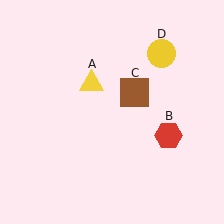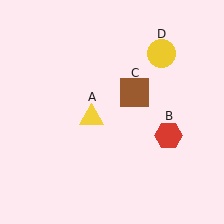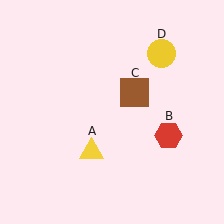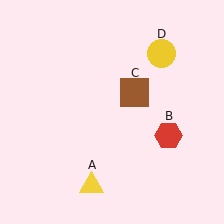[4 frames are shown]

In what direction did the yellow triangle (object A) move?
The yellow triangle (object A) moved down.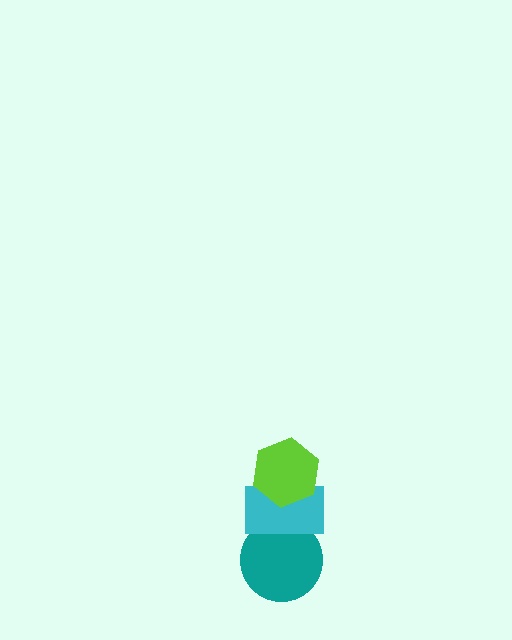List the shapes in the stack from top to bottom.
From top to bottom: the lime hexagon, the cyan rectangle, the teal circle.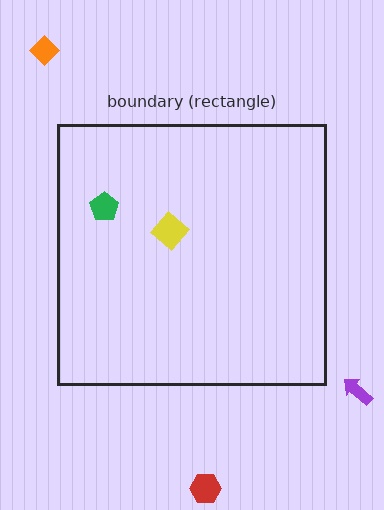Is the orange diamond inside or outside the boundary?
Outside.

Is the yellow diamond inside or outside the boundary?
Inside.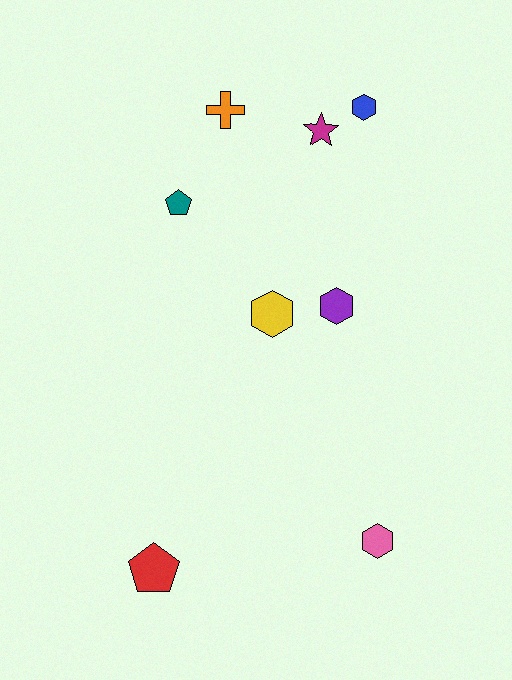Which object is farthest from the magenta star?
The red pentagon is farthest from the magenta star.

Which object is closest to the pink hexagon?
The red pentagon is closest to the pink hexagon.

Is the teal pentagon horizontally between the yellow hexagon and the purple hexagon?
No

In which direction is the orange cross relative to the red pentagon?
The orange cross is above the red pentagon.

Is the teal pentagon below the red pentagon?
No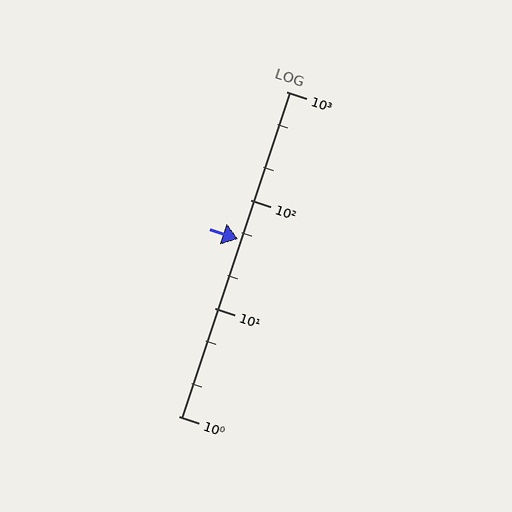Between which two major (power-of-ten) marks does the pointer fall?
The pointer is between 10 and 100.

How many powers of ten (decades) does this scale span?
The scale spans 3 decades, from 1 to 1000.